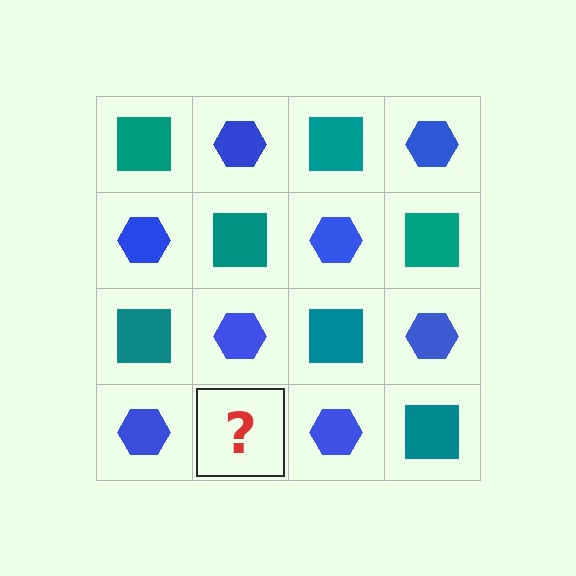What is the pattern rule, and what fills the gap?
The rule is that it alternates teal square and blue hexagon in a checkerboard pattern. The gap should be filled with a teal square.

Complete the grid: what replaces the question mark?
The question mark should be replaced with a teal square.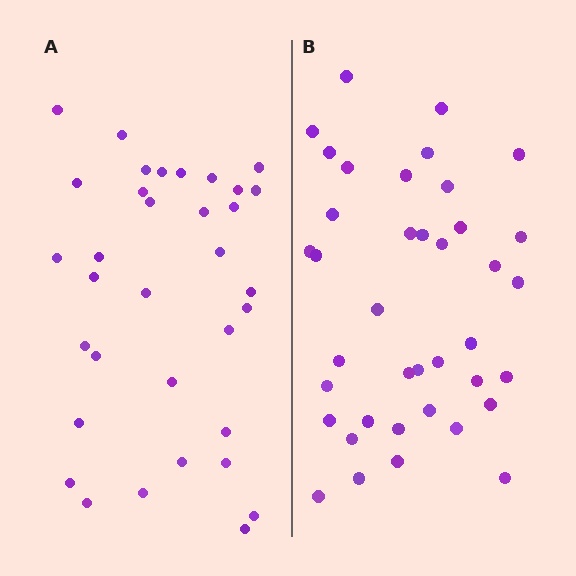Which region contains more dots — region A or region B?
Region B (the right region) has more dots.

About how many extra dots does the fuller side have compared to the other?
Region B has about 5 more dots than region A.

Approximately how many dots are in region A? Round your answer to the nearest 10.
About 30 dots. (The exact count is 34, which rounds to 30.)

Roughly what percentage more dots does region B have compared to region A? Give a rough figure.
About 15% more.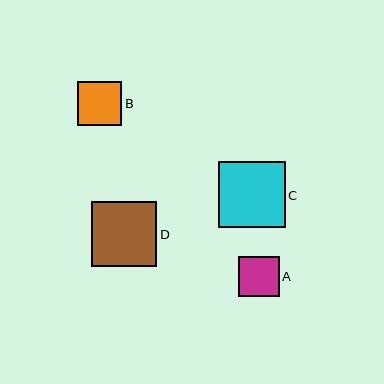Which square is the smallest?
Square A is the smallest with a size of approximately 40 pixels.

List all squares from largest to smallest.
From largest to smallest: C, D, B, A.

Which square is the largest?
Square C is the largest with a size of approximately 67 pixels.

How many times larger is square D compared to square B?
Square D is approximately 1.5 times the size of square B.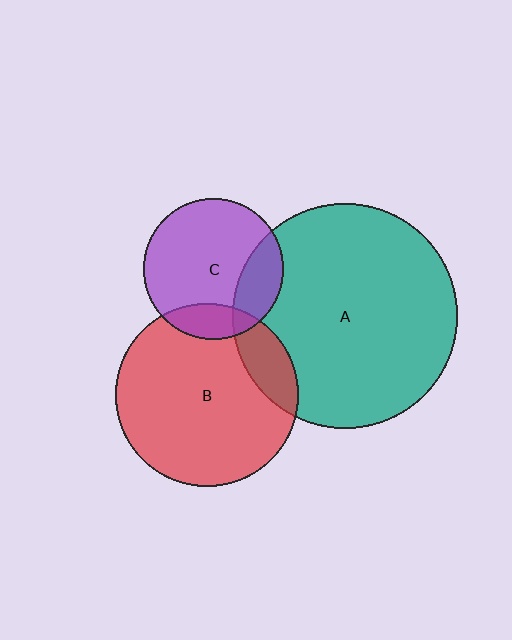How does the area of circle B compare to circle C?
Approximately 1.7 times.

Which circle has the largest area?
Circle A (teal).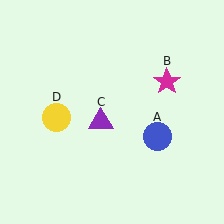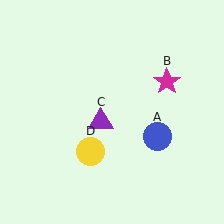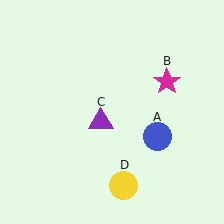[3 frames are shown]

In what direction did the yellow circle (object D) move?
The yellow circle (object D) moved down and to the right.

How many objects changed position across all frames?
1 object changed position: yellow circle (object D).